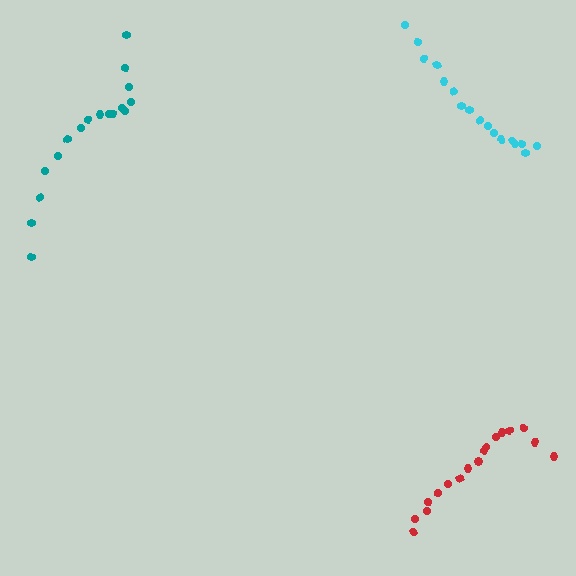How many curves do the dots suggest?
There are 3 distinct paths.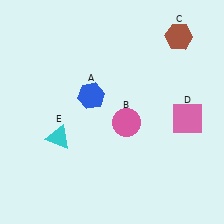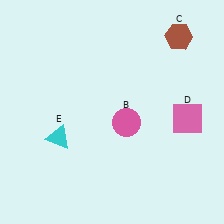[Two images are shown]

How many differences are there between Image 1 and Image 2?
There is 1 difference between the two images.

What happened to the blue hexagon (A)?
The blue hexagon (A) was removed in Image 2. It was in the top-left area of Image 1.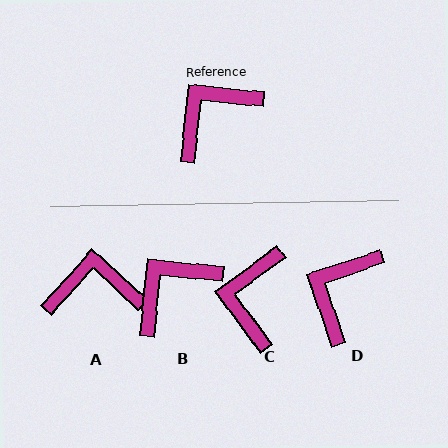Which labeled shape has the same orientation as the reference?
B.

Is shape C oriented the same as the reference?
No, it is off by about 42 degrees.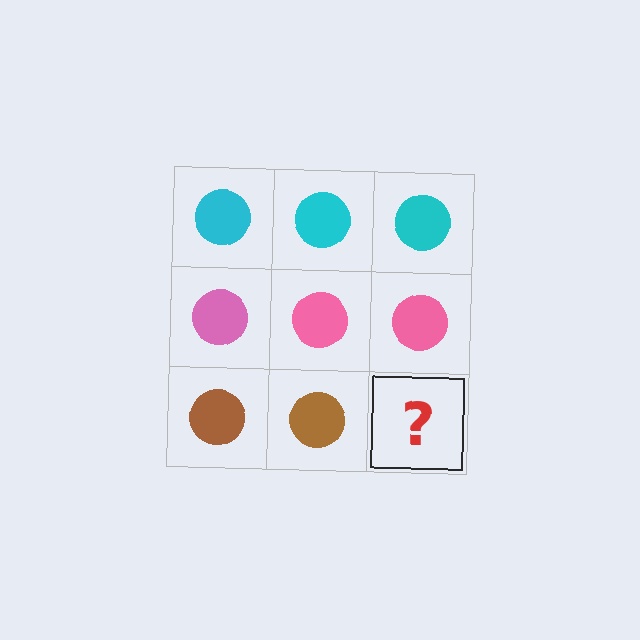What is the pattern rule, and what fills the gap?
The rule is that each row has a consistent color. The gap should be filled with a brown circle.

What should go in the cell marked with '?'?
The missing cell should contain a brown circle.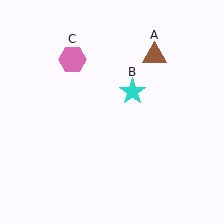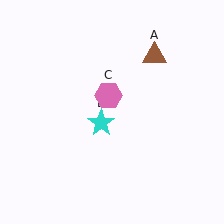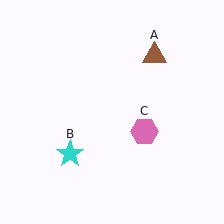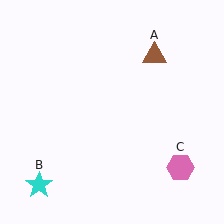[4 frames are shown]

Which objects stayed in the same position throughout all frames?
Brown triangle (object A) remained stationary.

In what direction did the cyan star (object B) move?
The cyan star (object B) moved down and to the left.